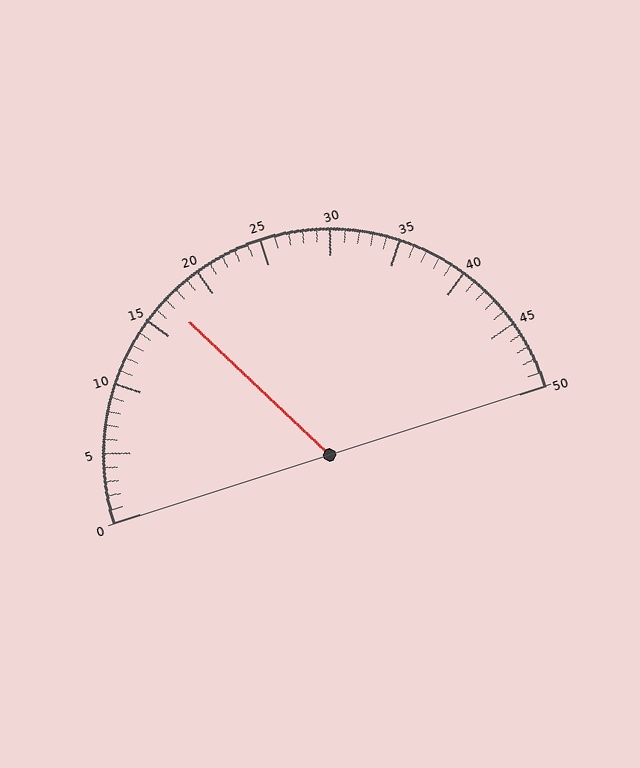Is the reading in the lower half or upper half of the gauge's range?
The reading is in the lower half of the range (0 to 50).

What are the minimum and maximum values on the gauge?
The gauge ranges from 0 to 50.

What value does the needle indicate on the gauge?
The needle indicates approximately 17.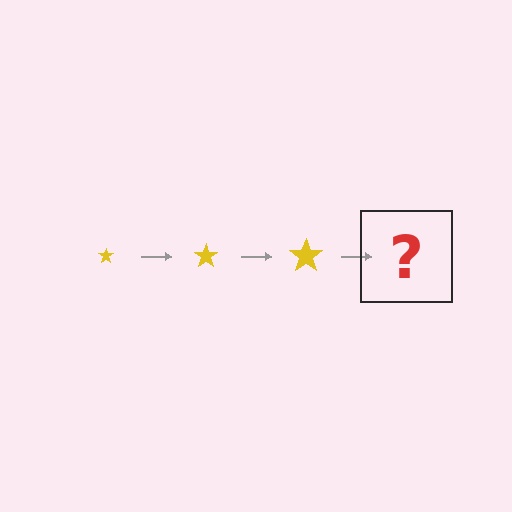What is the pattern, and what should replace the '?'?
The pattern is that the star gets progressively larger each step. The '?' should be a yellow star, larger than the previous one.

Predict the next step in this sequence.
The next step is a yellow star, larger than the previous one.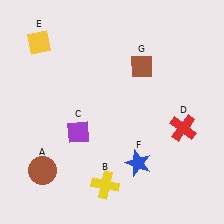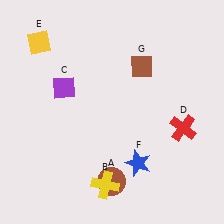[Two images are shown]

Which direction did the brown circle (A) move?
The brown circle (A) moved right.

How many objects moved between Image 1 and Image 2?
2 objects moved between the two images.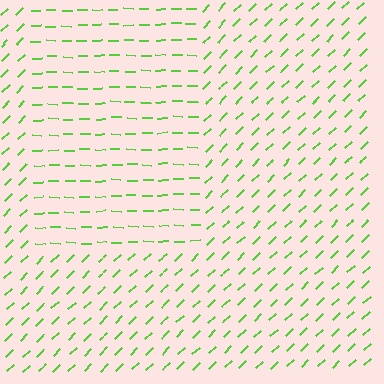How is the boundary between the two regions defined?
The boundary is defined purely by a change in line orientation (approximately 45 degrees difference). All lines are the same color and thickness.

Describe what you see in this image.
The image is filled with small lime line segments. A rectangle region in the image has lines oriented differently from the surrounding lines, creating a visible texture boundary.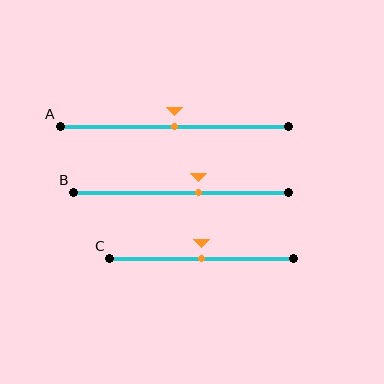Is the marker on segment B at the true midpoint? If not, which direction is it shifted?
No, the marker on segment B is shifted to the right by about 8% of the segment length.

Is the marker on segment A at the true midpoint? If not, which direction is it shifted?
Yes, the marker on segment A is at the true midpoint.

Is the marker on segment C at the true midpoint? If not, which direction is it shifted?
Yes, the marker on segment C is at the true midpoint.